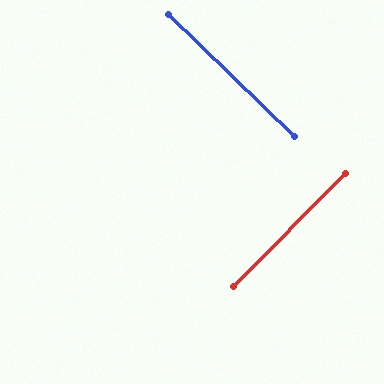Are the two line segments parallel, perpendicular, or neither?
Perpendicular — they meet at approximately 89°.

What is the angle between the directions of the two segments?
Approximately 89 degrees.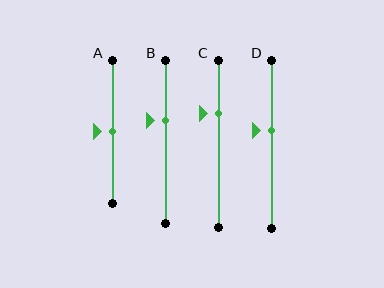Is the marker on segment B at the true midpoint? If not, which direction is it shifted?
No, the marker on segment B is shifted upward by about 13% of the segment length.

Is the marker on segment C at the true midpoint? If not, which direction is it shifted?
No, the marker on segment C is shifted upward by about 18% of the segment length.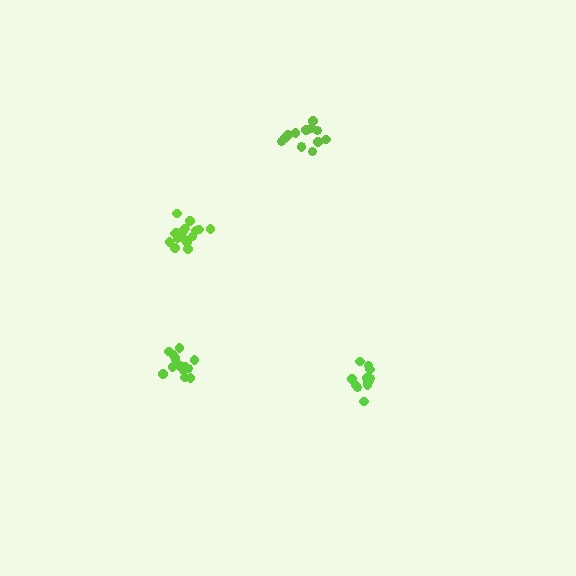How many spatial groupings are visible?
There are 4 spatial groupings.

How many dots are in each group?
Group 1: 13 dots, Group 2: 16 dots, Group 3: 14 dots, Group 4: 14 dots (57 total).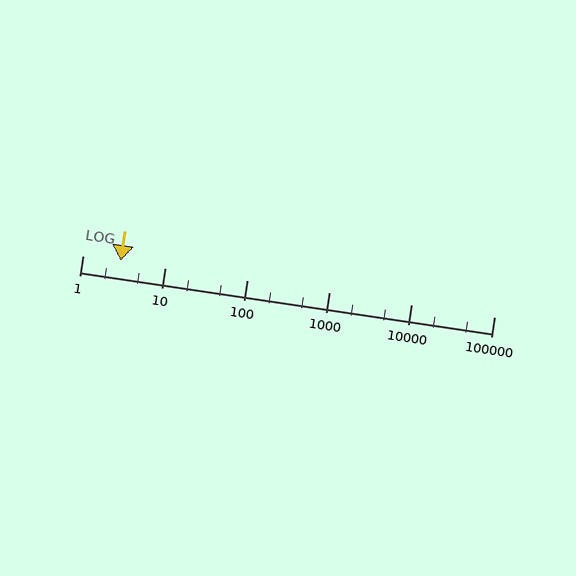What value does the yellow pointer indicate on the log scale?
The pointer indicates approximately 2.9.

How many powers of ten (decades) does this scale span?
The scale spans 5 decades, from 1 to 100000.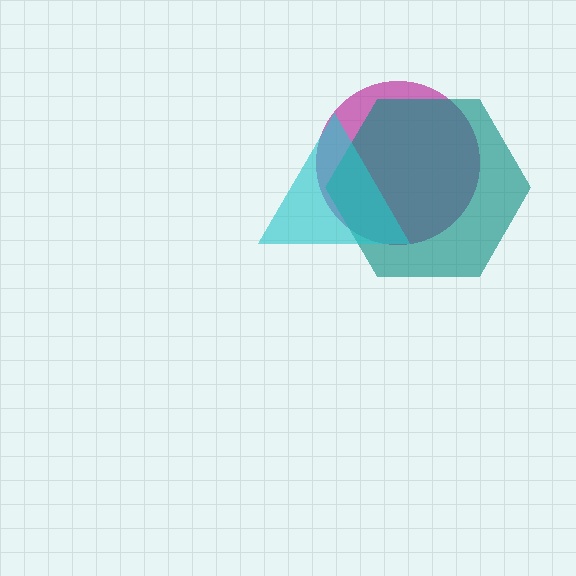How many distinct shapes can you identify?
There are 3 distinct shapes: a magenta circle, a teal hexagon, a cyan triangle.